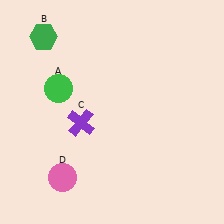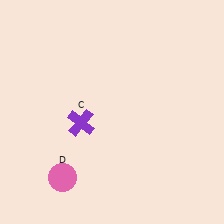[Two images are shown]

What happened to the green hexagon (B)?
The green hexagon (B) was removed in Image 2. It was in the top-left area of Image 1.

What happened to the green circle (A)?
The green circle (A) was removed in Image 2. It was in the top-left area of Image 1.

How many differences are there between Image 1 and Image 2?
There are 2 differences between the two images.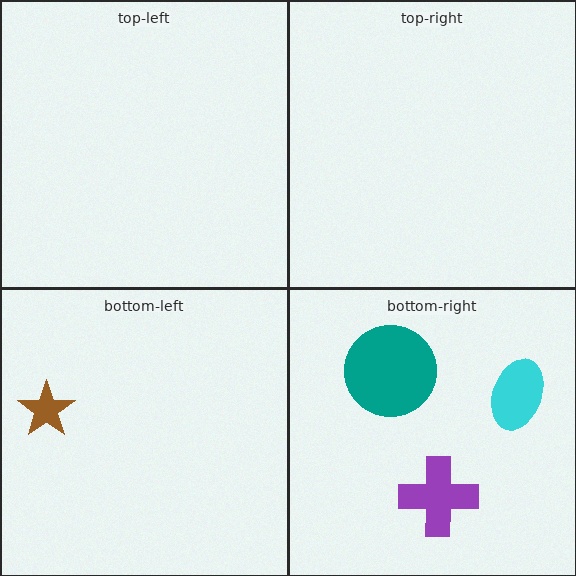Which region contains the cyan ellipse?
The bottom-right region.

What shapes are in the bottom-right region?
The purple cross, the cyan ellipse, the teal circle.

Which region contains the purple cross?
The bottom-right region.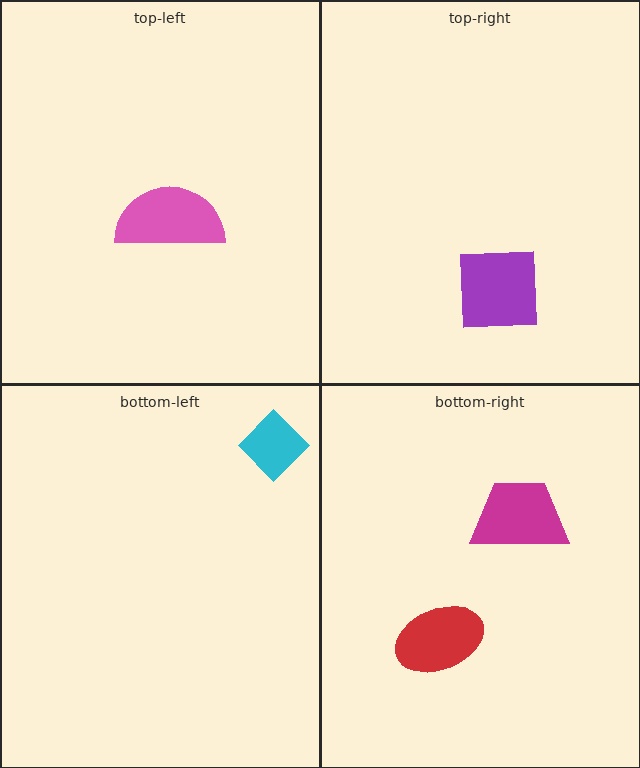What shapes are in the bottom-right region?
The red ellipse, the magenta trapezoid.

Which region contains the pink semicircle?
The top-left region.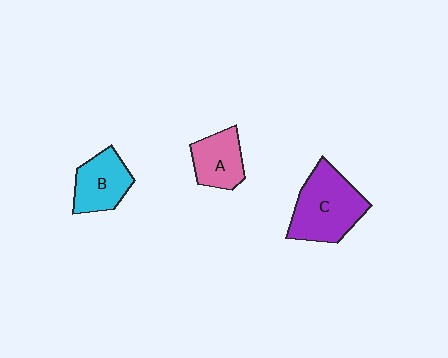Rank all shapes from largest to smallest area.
From largest to smallest: C (purple), B (cyan), A (pink).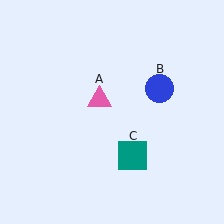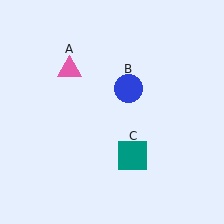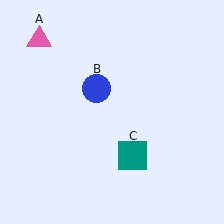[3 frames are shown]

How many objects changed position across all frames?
2 objects changed position: pink triangle (object A), blue circle (object B).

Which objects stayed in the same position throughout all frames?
Teal square (object C) remained stationary.